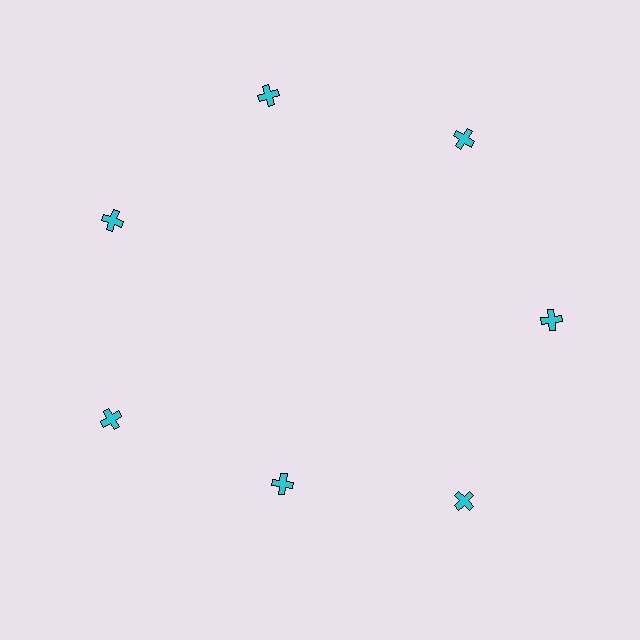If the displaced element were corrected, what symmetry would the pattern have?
It would have 7-fold rotational symmetry — the pattern would map onto itself every 51 degrees.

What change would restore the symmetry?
The symmetry would be restored by moving it outward, back onto the ring so that all 7 crosses sit at equal angles and equal distance from the center.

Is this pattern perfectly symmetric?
No. The 7 cyan crosses are arranged in a ring, but one element near the 6 o'clock position is pulled inward toward the center, breaking the 7-fold rotational symmetry.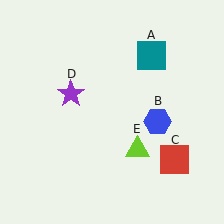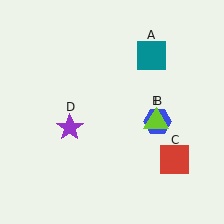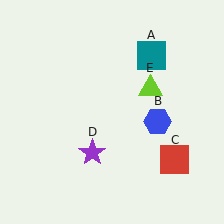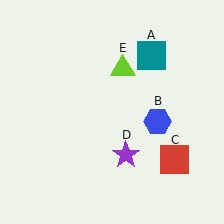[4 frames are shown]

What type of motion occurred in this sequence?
The purple star (object D), lime triangle (object E) rotated counterclockwise around the center of the scene.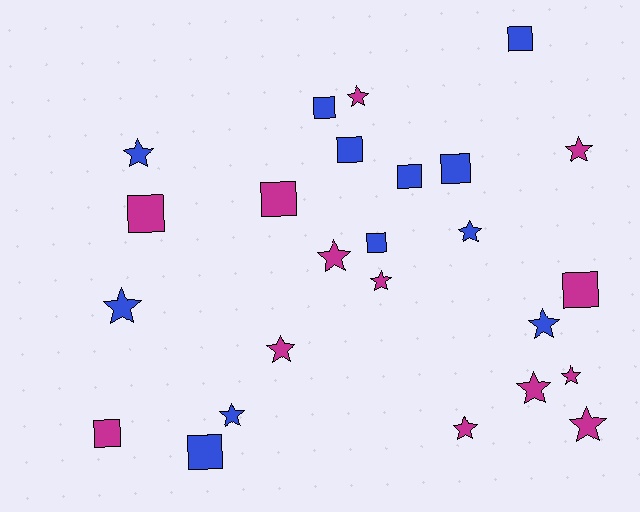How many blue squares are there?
There are 7 blue squares.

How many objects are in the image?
There are 25 objects.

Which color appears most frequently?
Magenta, with 13 objects.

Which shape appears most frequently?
Star, with 14 objects.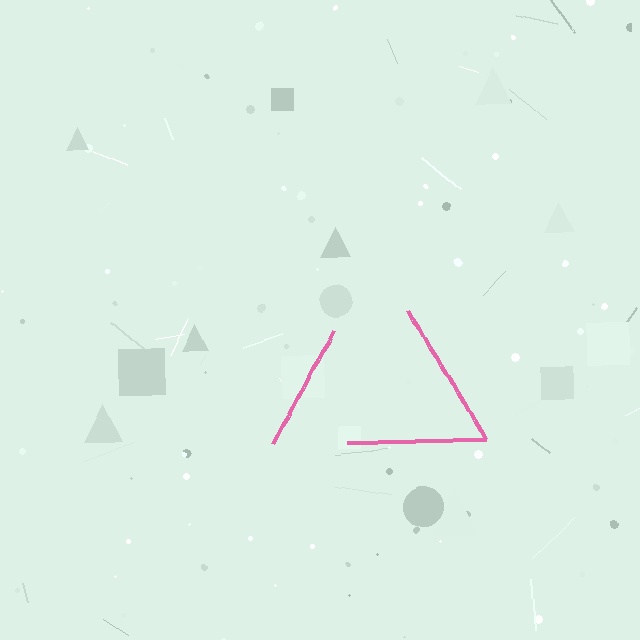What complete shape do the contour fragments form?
The contour fragments form a triangle.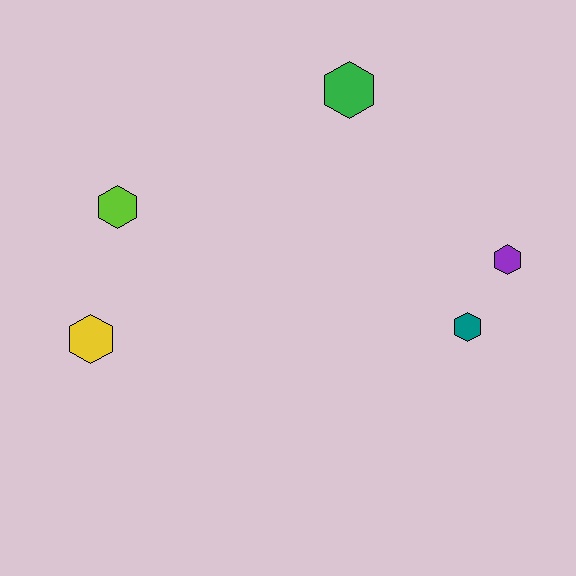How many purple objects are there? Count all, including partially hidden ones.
There is 1 purple object.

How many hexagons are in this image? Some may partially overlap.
There are 5 hexagons.